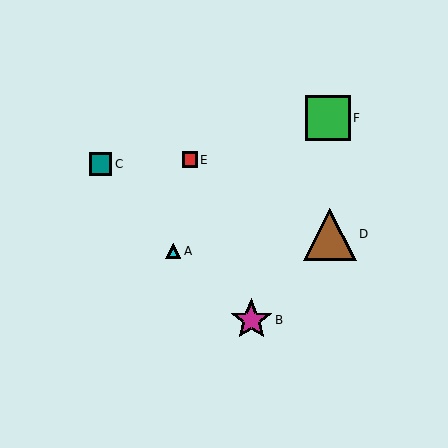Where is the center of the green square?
The center of the green square is at (328, 118).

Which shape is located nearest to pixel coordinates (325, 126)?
The green square (labeled F) at (328, 118) is nearest to that location.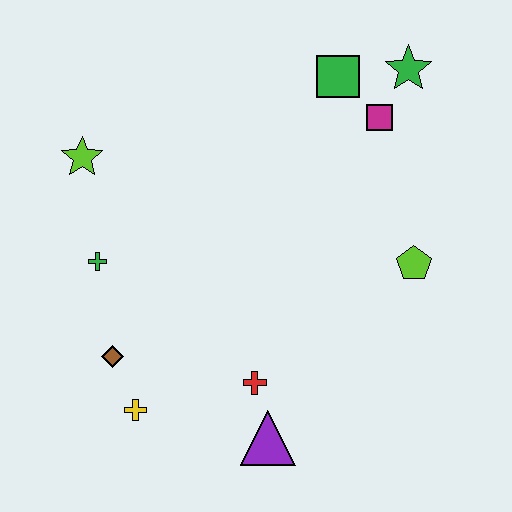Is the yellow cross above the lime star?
No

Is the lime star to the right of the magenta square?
No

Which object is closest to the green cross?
The brown diamond is closest to the green cross.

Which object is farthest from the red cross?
The green star is farthest from the red cross.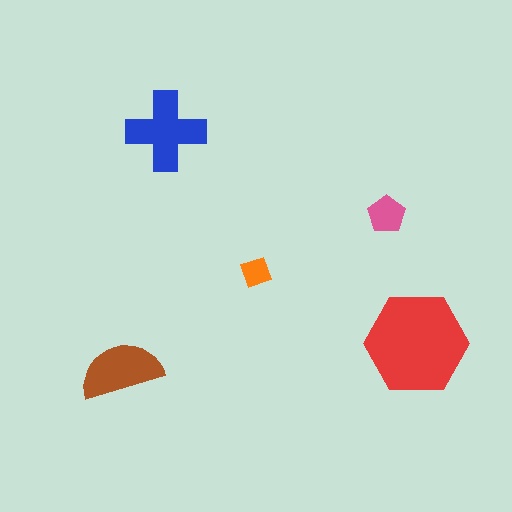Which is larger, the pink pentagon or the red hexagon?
The red hexagon.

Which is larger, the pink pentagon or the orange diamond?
The pink pentagon.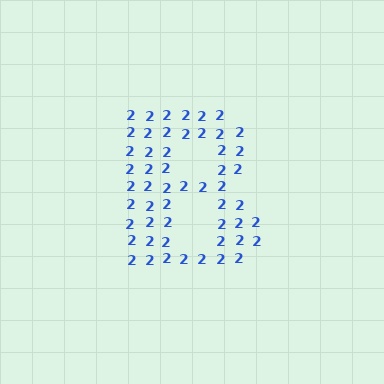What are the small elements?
The small elements are digit 2's.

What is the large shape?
The large shape is the letter B.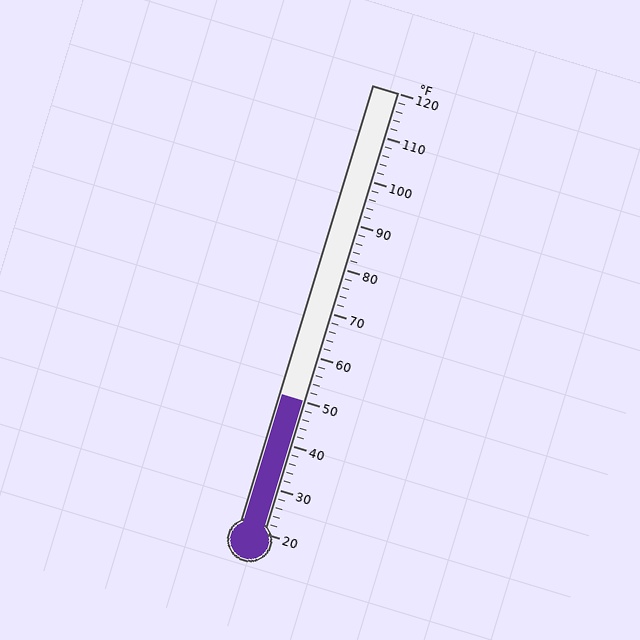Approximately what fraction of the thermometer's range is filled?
The thermometer is filled to approximately 30% of its range.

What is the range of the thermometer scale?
The thermometer scale ranges from 20°F to 120°F.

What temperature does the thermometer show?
The thermometer shows approximately 50°F.